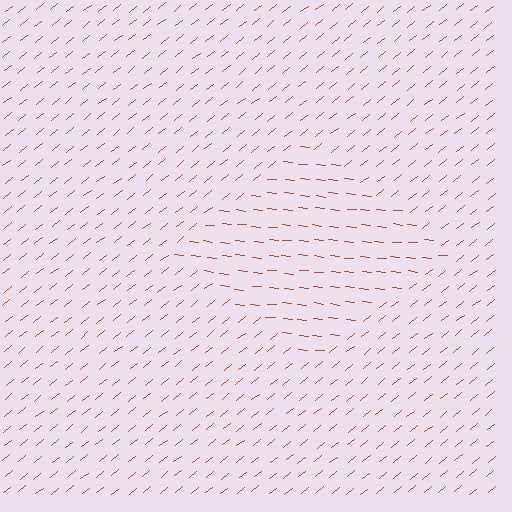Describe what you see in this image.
The image is filled with small brown line segments. A diamond region in the image has lines oriented differently from the surrounding lines, creating a visible texture boundary.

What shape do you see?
I see a diamond.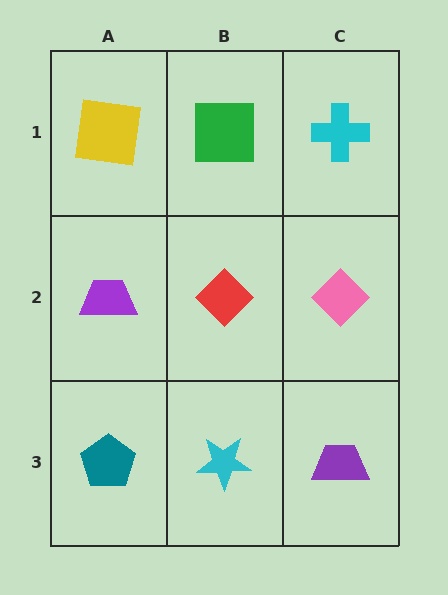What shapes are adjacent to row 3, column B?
A red diamond (row 2, column B), a teal pentagon (row 3, column A), a purple trapezoid (row 3, column C).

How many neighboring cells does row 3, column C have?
2.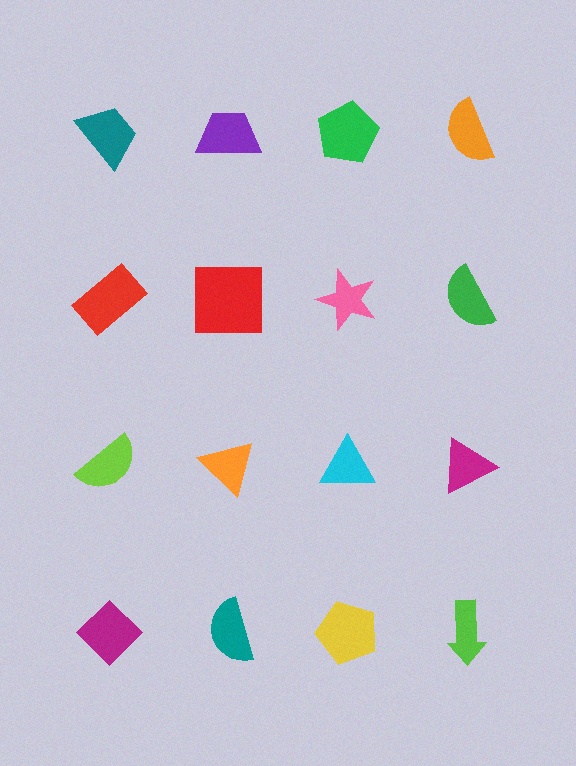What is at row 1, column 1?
A teal trapezoid.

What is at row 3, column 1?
A lime semicircle.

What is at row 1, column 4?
An orange semicircle.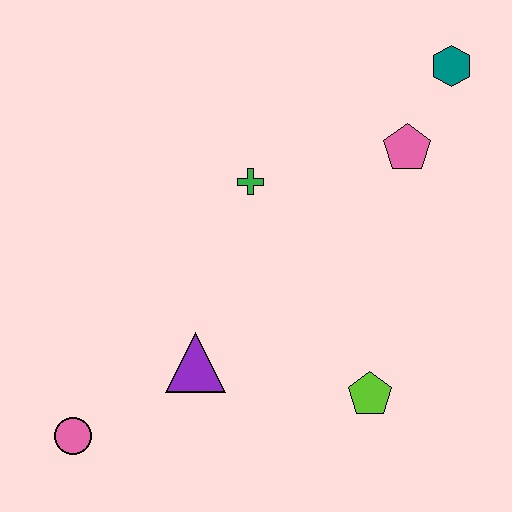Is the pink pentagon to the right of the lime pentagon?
Yes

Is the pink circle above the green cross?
No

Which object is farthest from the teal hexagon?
The pink circle is farthest from the teal hexagon.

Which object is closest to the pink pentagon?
The teal hexagon is closest to the pink pentagon.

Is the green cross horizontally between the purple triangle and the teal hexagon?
Yes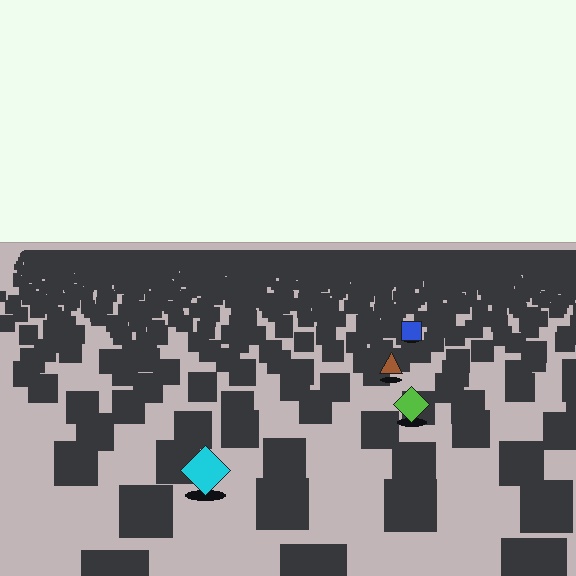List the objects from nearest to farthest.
From nearest to farthest: the cyan diamond, the lime diamond, the brown triangle, the blue square.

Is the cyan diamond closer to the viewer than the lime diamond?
Yes. The cyan diamond is closer — you can tell from the texture gradient: the ground texture is coarser near it.